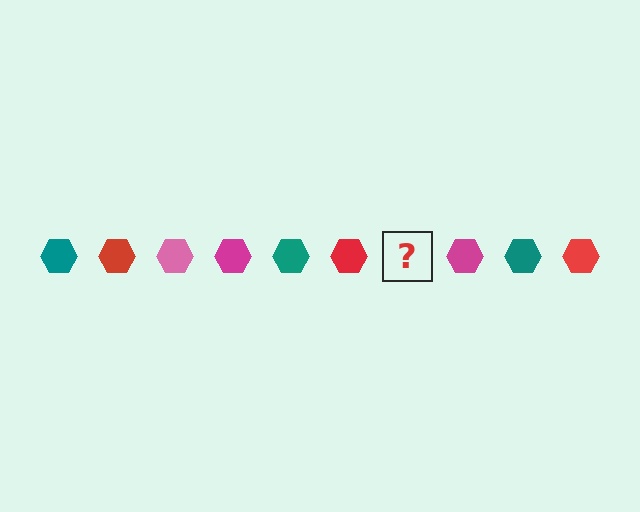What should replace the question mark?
The question mark should be replaced with a pink hexagon.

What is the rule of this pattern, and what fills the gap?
The rule is that the pattern cycles through teal, red, pink, magenta hexagons. The gap should be filled with a pink hexagon.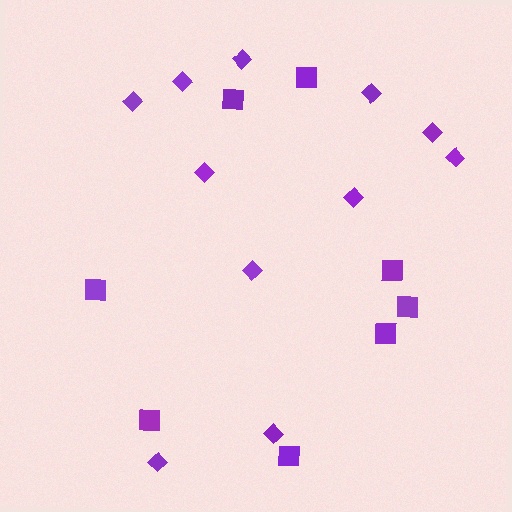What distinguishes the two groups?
There are 2 groups: one group of diamonds (11) and one group of squares (8).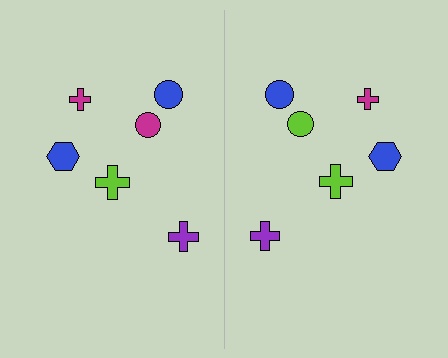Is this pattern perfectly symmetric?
No, the pattern is not perfectly symmetric. The lime circle on the right side breaks the symmetry — its mirror counterpart is magenta.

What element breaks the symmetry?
The lime circle on the right side breaks the symmetry — its mirror counterpart is magenta.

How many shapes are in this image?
There are 12 shapes in this image.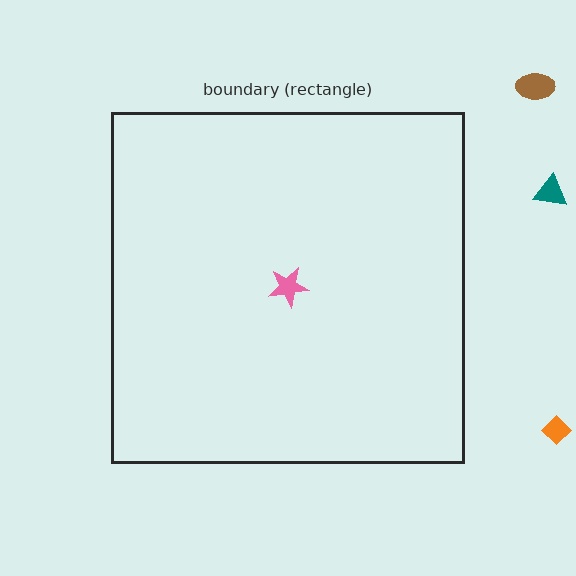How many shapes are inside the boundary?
1 inside, 3 outside.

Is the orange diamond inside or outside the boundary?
Outside.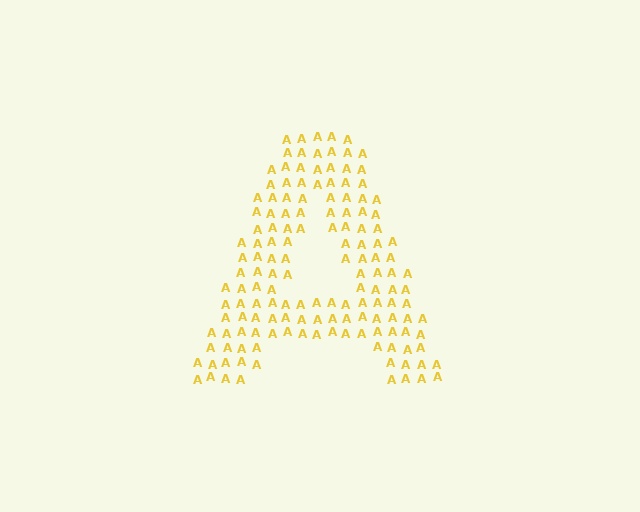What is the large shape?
The large shape is the letter A.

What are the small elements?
The small elements are letter A's.